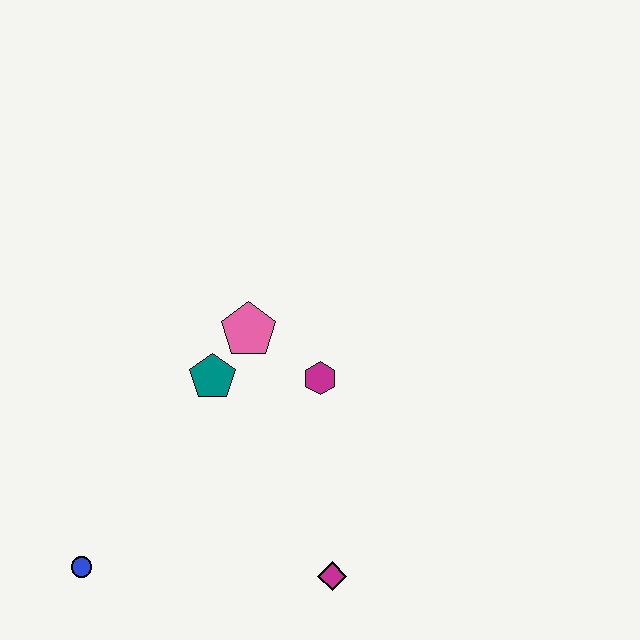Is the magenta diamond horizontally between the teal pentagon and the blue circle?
No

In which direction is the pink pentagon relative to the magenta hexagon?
The pink pentagon is to the left of the magenta hexagon.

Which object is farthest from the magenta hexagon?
The blue circle is farthest from the magenta hexagon.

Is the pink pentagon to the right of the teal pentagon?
Yes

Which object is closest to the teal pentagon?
The pink pentagon is closest to the teal pentagon.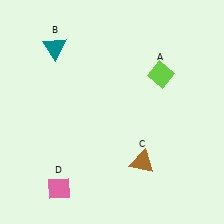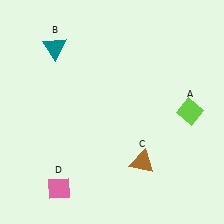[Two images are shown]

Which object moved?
The lime diamond (A) moved down.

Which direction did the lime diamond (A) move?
The lime diamond (A) moved down.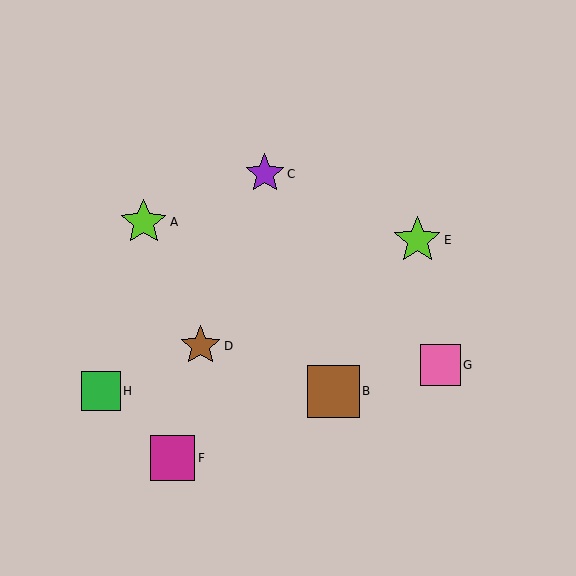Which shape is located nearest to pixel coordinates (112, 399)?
The green square (labeled H) at (101, 391) is nearest to that location.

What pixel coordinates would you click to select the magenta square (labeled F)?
Click at (173, 458) to select the magenta square F.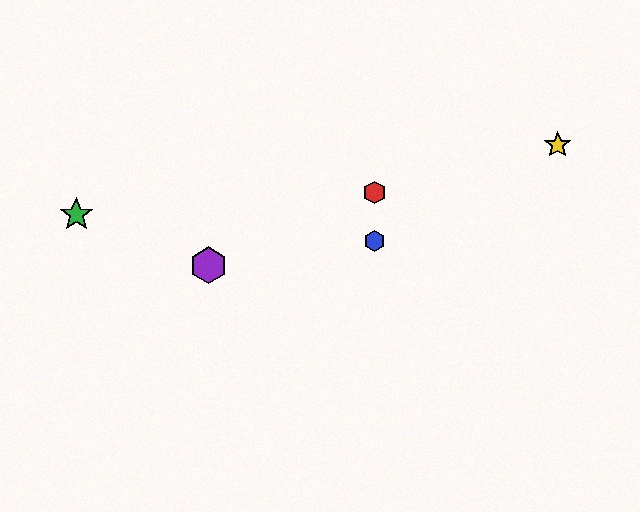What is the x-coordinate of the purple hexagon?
The purple hexagon is at x≈208.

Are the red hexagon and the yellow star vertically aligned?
No, the red hexagon is at x≈374 and the yellow star is at x≈558.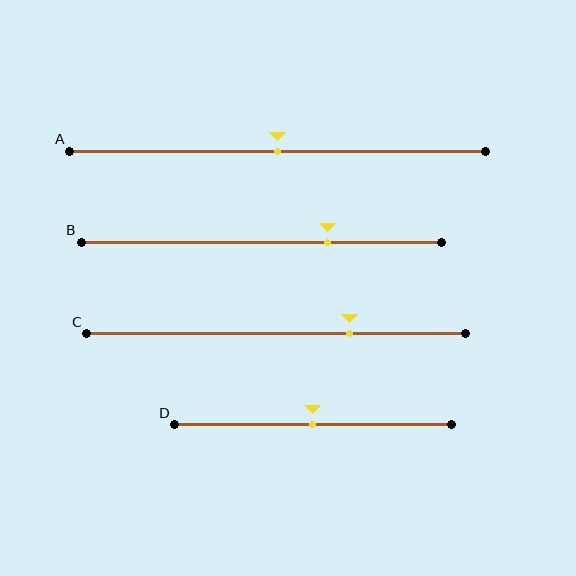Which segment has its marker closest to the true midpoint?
Segment A has its marker closest to the true midpoint.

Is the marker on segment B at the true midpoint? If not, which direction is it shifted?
No, the marker on segment B is shifted to the right by about 18% of the segment length.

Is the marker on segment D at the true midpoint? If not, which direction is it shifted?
Yes, the marker on segment D is at the true midpoint.